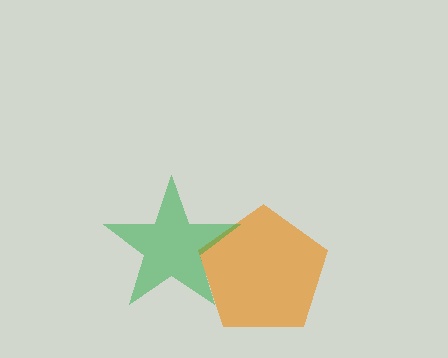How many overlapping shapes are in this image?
There are 2 overlapping shapes in the image.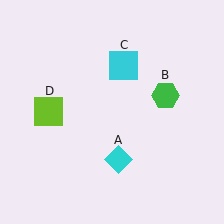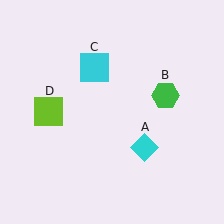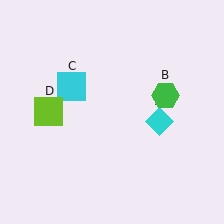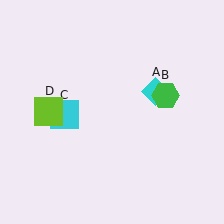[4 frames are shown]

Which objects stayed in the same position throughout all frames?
Green hexagon (object B) and lime square (object D) remained stationary.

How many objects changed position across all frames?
2 objects changed position: cyan diamond (object A), cyan square (object C).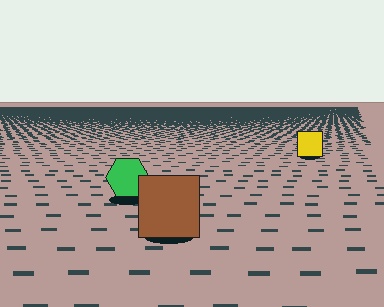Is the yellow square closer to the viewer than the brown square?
No. The brown square is closer — you can tell from the texture gradient: the ground texture is coarser near it.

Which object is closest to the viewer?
The brown square is closest. The texture marks near it are larger and more spread out.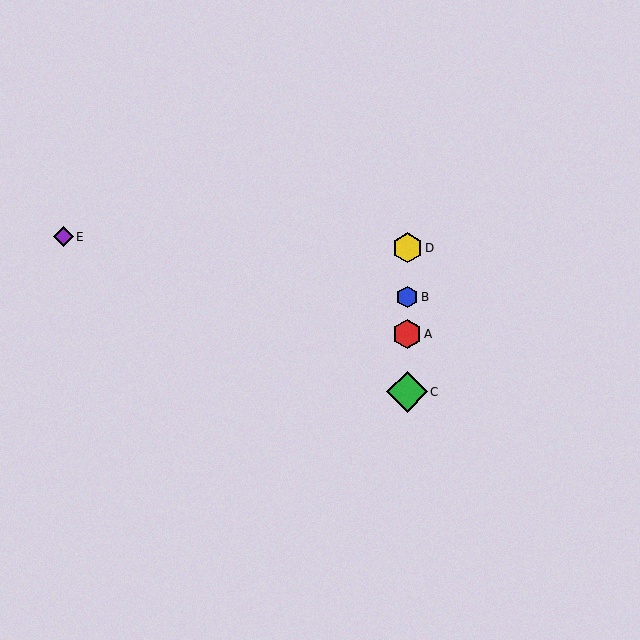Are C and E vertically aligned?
No, C is at x≈407 and E is at x≈63.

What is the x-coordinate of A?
Object A is at x≈407.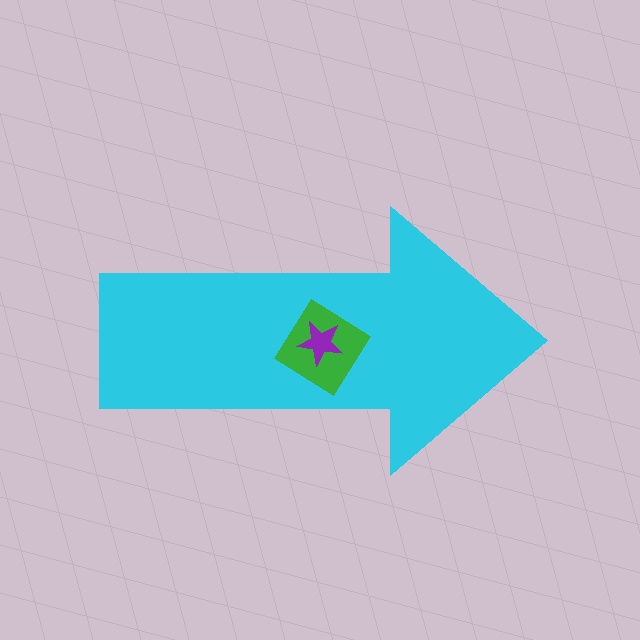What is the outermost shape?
The cyan arrow.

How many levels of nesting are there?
3.